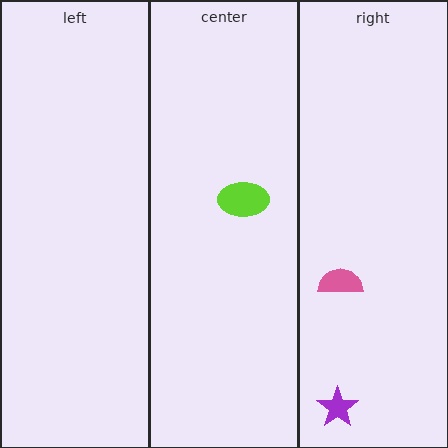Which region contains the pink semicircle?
The right region.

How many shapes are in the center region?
1.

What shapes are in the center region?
The lime ellipse.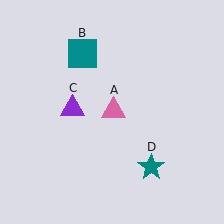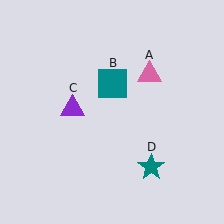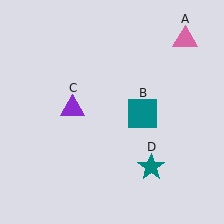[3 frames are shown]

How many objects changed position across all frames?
2 objects changed position: pink triangle (object A), teal square (object B).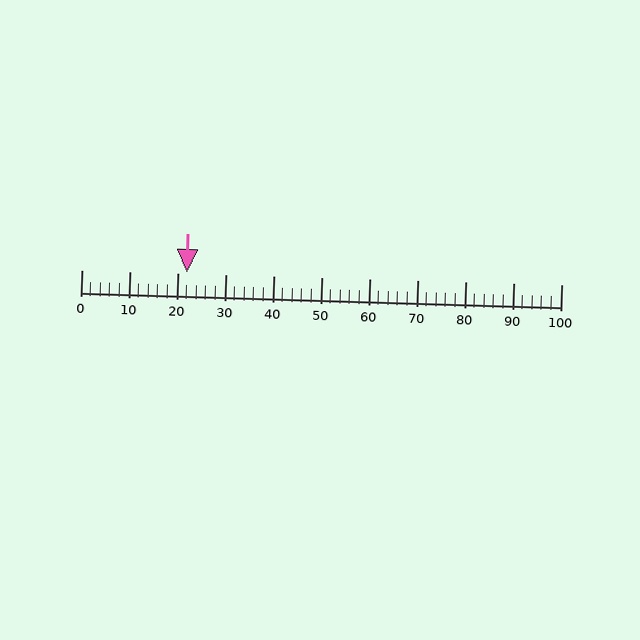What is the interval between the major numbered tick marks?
The major tick marks are spaced 10 units apart.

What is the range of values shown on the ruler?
The ruler shows values from 0 to 100.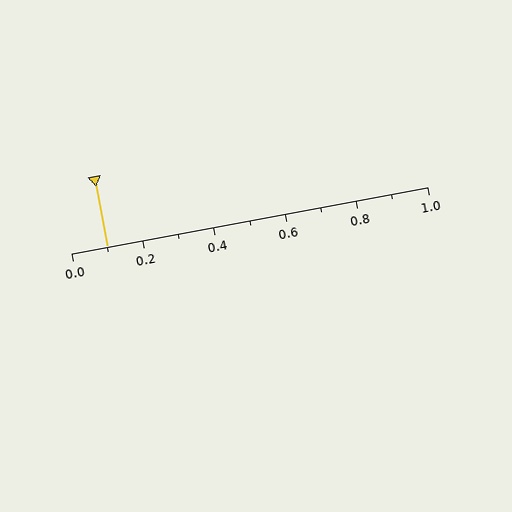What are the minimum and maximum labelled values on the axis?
The axis runs from 0.0 to 1.0.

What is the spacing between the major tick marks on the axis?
The major ticks are spaced 0.2 apart.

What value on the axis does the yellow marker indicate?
The marker indicates approximately 0.1.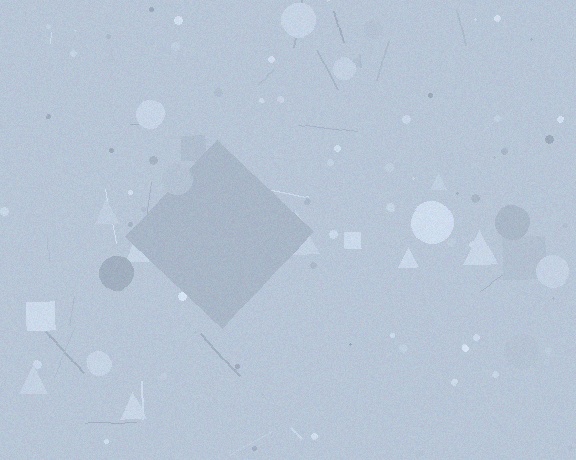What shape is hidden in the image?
A diamond is hidden in the image.